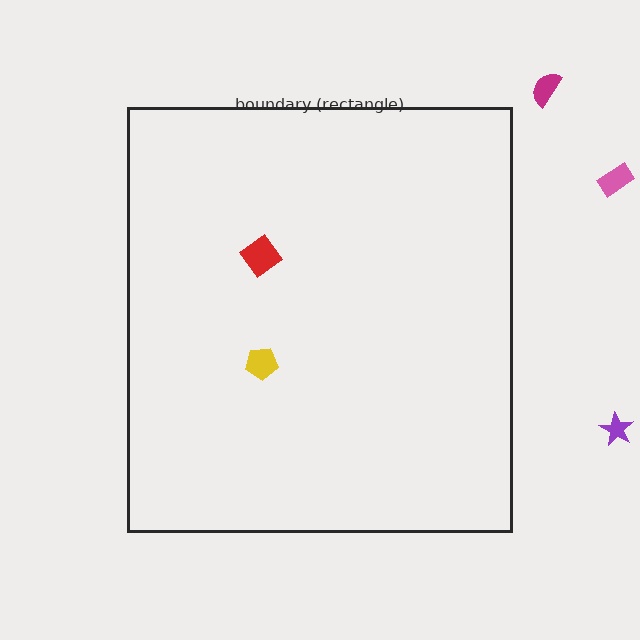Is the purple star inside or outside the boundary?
Outside.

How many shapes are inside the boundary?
2 inside, 3 outside.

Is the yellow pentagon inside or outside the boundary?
Inside.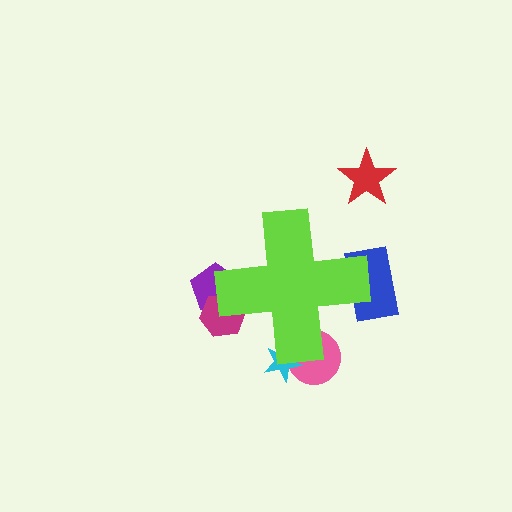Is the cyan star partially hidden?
Yes, the cyan star is partially hidden behind the lime cross.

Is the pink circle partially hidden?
Yes, the pink circle is partially hidden behind the lime cross.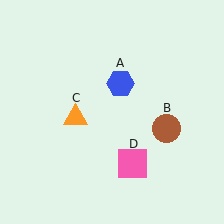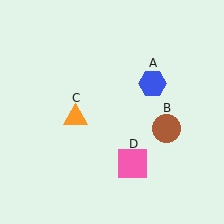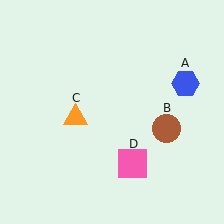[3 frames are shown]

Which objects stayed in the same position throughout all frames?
Brown circle (object B) and orange triangle (object C) and pink square (object D) remained stationary.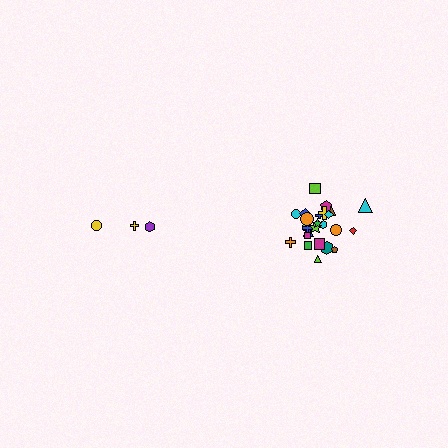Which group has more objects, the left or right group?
The right group.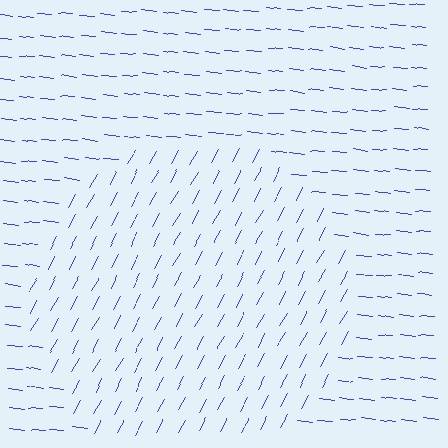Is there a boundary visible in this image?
Yes, there is a texture boundary formed by a change in line orientation.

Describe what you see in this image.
The image is filled with small blue line segments. A circle region in the image has lines oriented differently from the surrounding lines, creating a visible texture boundary.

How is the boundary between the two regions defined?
The boundary is defined purely by a change in line orientation (approximately 68 degrees difference). All lines are the same color and thickness.